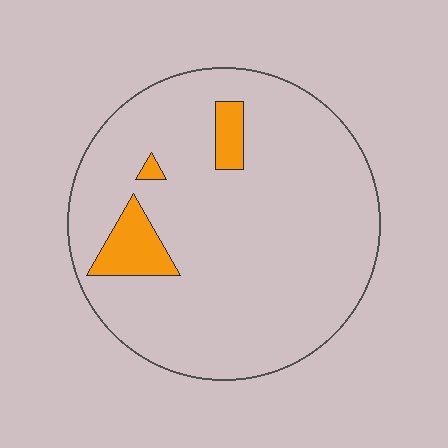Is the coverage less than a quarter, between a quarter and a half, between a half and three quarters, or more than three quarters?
Less than a quarter.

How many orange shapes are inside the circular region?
3.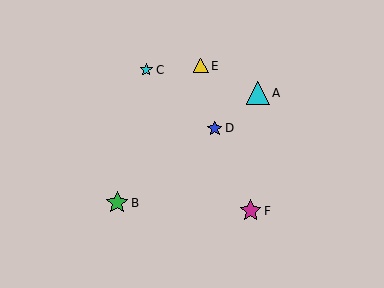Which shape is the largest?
The cyan triangle (labeled A) is the largest.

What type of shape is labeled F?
Shape F is a magenta star.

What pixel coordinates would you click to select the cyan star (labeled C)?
Click at (146, 70) to select the cyan star C.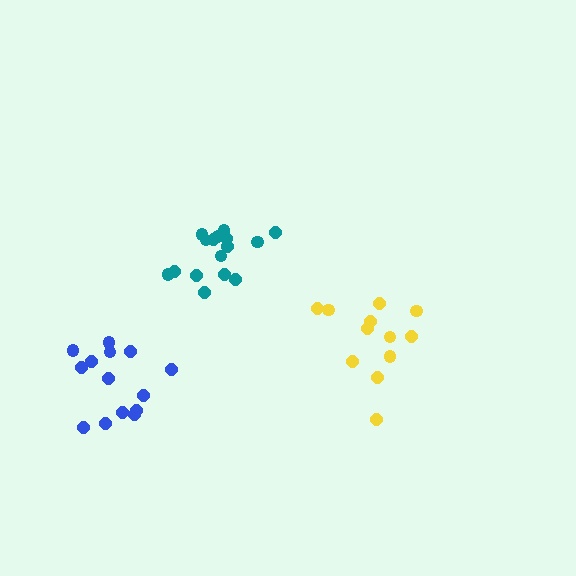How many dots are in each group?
Group 1: 16 dots, Group 2: 12 dots, Group 3: 14 dots (42 total).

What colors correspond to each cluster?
The clusters are colored: teal, yellow, blue.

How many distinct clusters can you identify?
There are 3 distinct clusters.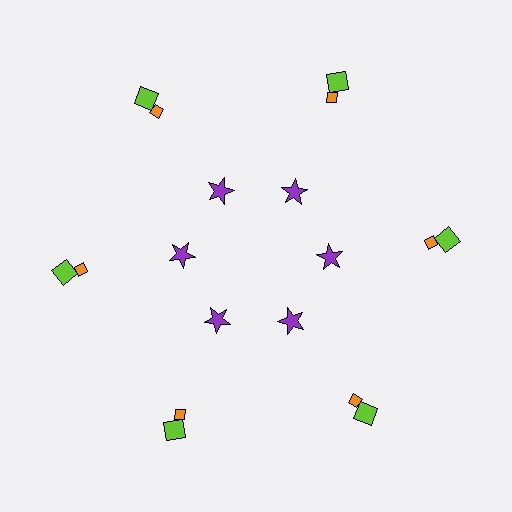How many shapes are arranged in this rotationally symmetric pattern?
There are 18 shapes, arranged in 6 groups of 3.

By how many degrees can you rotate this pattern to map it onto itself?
The pattern maps onto itself every 60 degrees of rotation.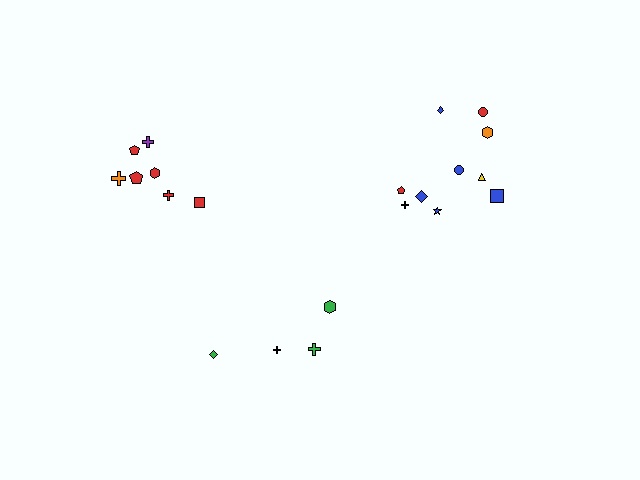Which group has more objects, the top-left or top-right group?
The top-right group.